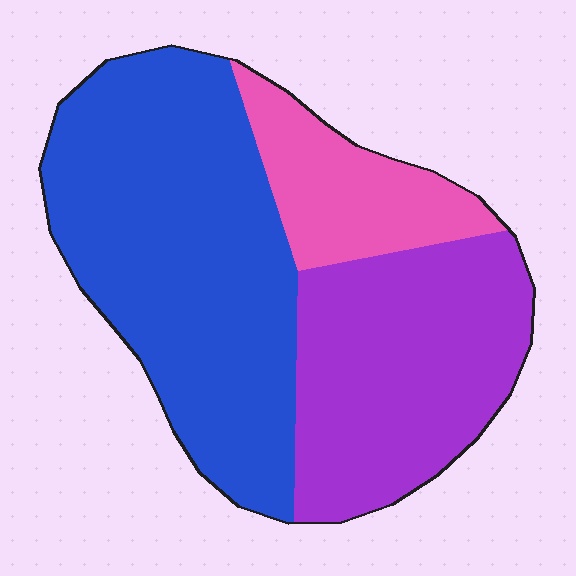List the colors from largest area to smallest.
From largest to smallest: blue, purple, pink.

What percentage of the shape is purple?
Purple takes up about one third (1/3) of the shape.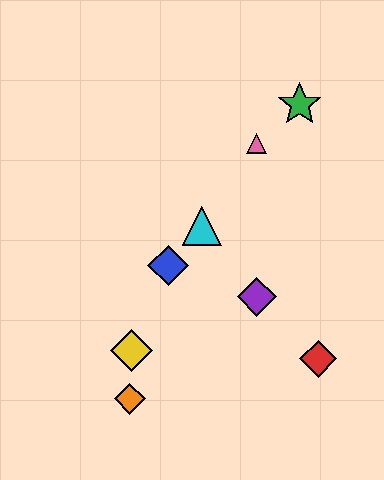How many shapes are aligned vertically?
2 shapes (the purple diamond, the pink triangle) are aligned vertically.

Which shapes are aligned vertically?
The purple diamond, the pink triangle are aligned vertically.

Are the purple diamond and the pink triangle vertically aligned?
Yes, both are at x≈257.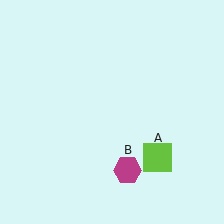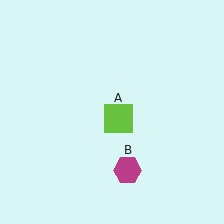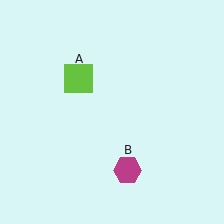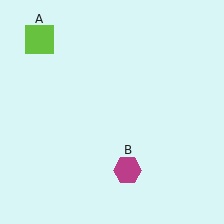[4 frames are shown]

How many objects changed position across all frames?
1 object changed position: lime square (object A).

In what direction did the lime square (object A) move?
The lime square (object A) moved up and to the left.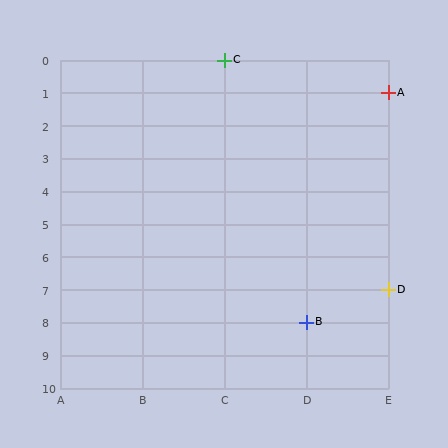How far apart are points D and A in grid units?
Points D and A are 6 rows apart.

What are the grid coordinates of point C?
Point C is at grid coordinates (C, 0).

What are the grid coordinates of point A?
Point A is at grid coordinates (E, 1).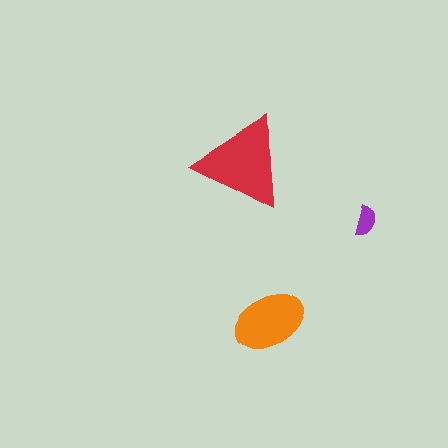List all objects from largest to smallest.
The red triangle, the orange ellipse, the purple semicircle.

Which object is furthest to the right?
The purple semicircle is rightmost.